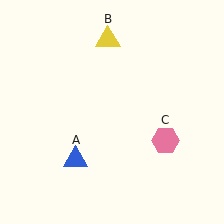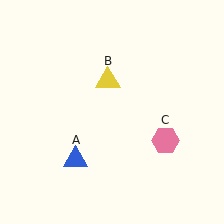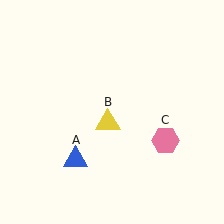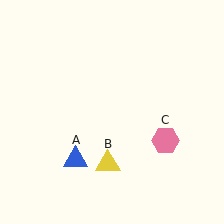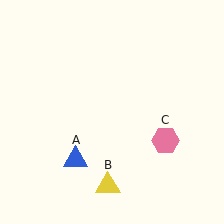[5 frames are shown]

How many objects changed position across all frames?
1 object changed position: yellow triangle (object B).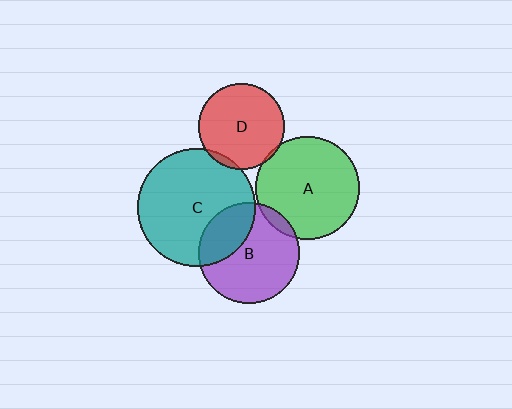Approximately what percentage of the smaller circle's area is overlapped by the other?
Approximately 30%.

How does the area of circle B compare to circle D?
Approximately 1.4 times.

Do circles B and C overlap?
Yes.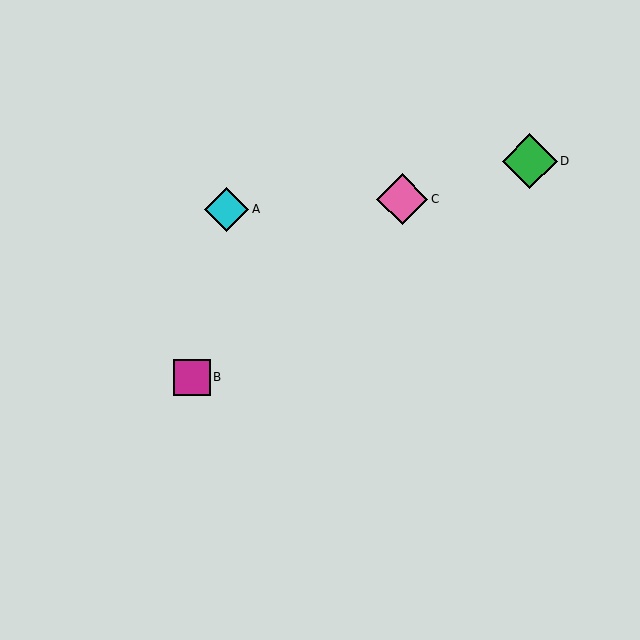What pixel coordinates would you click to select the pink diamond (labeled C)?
Click at (402, 199) to select the pink diamond C.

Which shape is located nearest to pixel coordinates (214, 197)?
The cyan diamond (labeled A) at (227, 209) is nearest to that location.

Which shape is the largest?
The green diamond (labeled D) is the largest.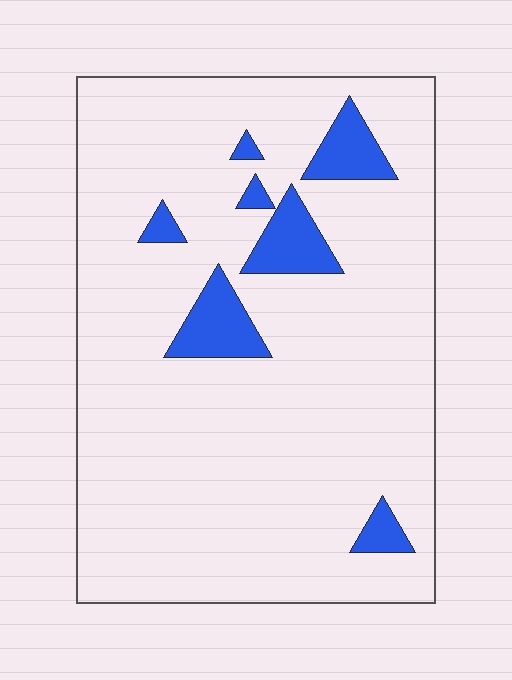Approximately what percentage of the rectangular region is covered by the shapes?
Approximately 10%.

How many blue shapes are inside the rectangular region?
7.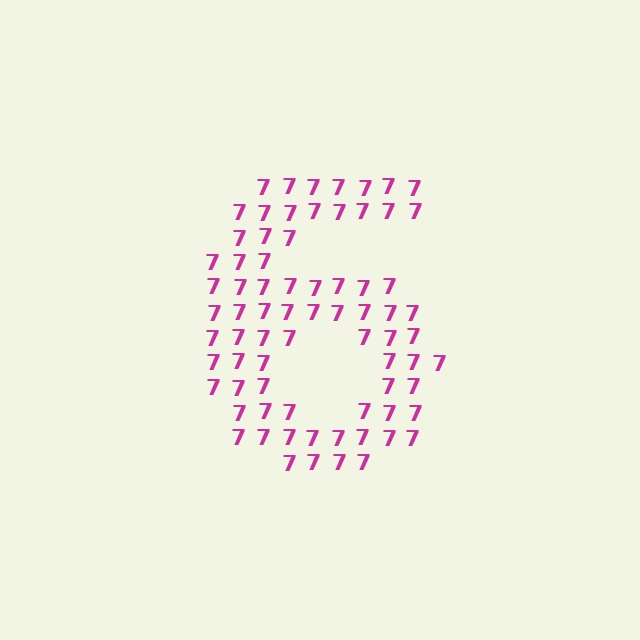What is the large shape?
The large shape is the digit 6.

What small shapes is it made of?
It is made of small digit 7's.